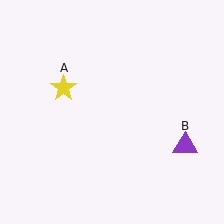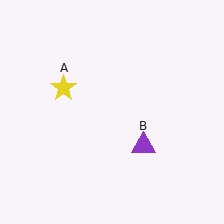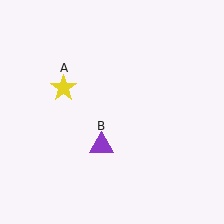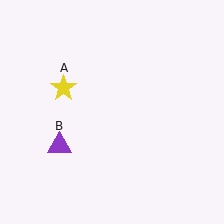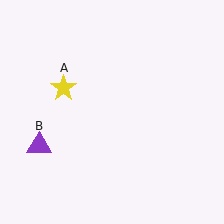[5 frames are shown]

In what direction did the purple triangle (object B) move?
The purple triangle (object B) moved left.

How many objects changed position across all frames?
1 object changed position: purple triangle (object B).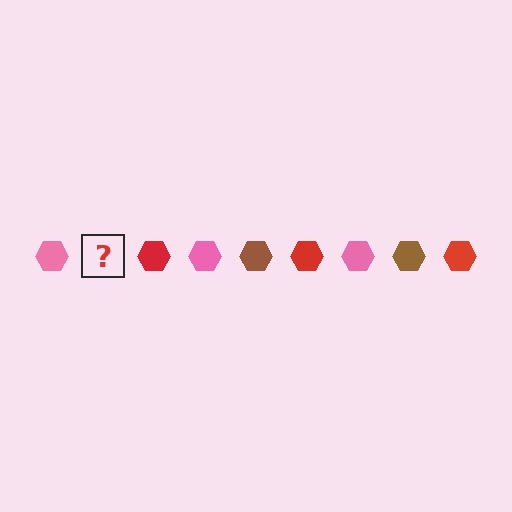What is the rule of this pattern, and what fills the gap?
The rule is that the pattern cycles through pink, brown, red hexagons. The gap should be filled with a brown hexagon.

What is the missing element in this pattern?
The missing element is a brown hexagon.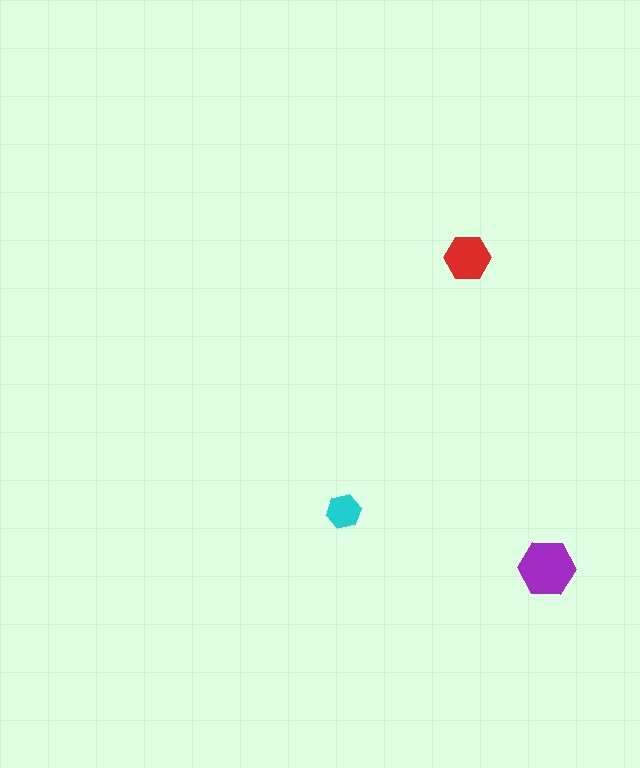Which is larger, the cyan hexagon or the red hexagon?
The red one.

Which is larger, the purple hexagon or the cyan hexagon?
The purple one.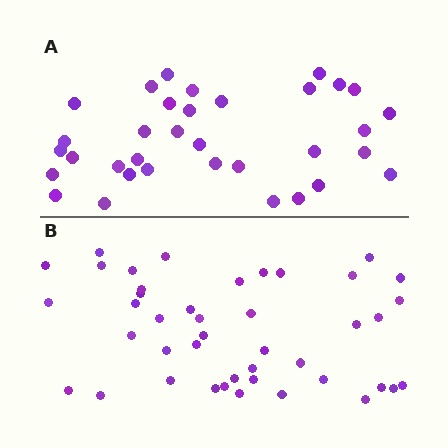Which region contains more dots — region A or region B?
Region B (the bottom region) has more dots.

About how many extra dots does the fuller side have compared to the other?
Region B has roughly 8 or so more dots than region A.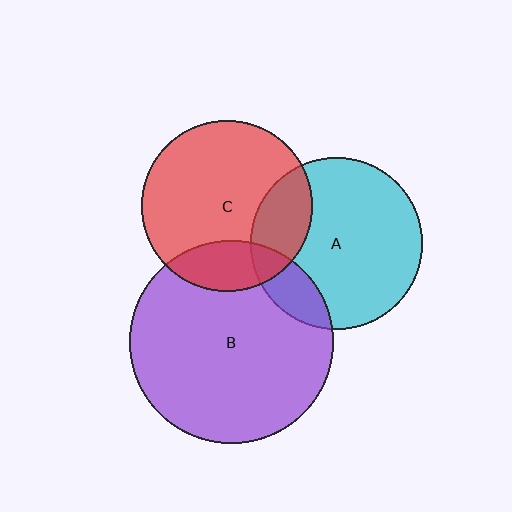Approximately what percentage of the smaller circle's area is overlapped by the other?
Approximately 20%.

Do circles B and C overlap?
Yes.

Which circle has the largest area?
Circle B (purple).